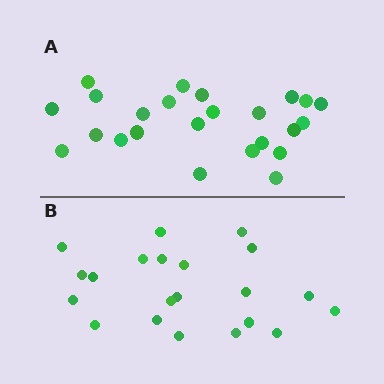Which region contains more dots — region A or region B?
Region A (the top region) has more dots.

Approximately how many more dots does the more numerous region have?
Region A has just a few more — roughly 2 or 3 more dots than region B.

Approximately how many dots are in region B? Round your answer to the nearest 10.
About 20 dots. (The exact count is 21, which rounds to 20.)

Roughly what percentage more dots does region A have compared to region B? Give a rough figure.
About 15% more.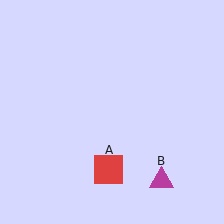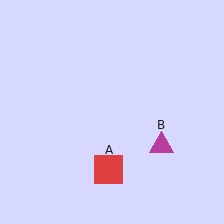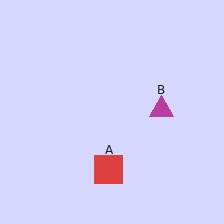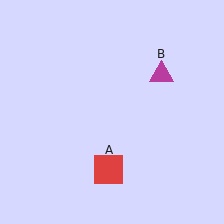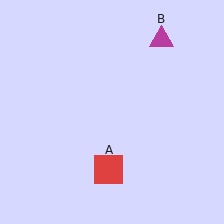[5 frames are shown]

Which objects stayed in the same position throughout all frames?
Red square (object A) remained stationary.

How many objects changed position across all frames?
1 object changed position: magenta triangle (object B).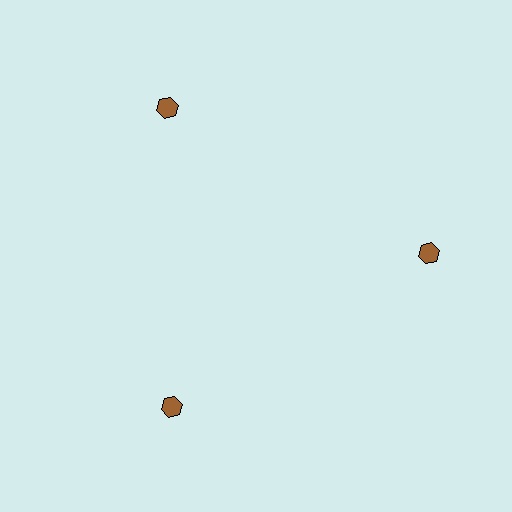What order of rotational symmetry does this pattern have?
This pattern has 3-fold rotational symmetry.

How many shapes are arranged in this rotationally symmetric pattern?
There are 3 shapes, arranged in 3 groups of 1.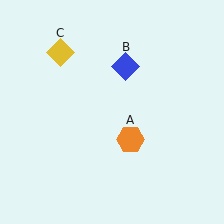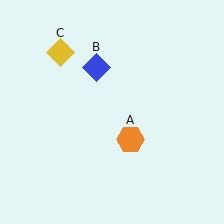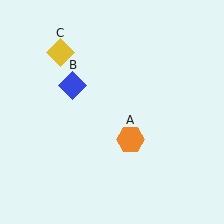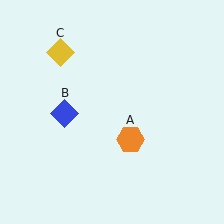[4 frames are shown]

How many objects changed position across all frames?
1 object changed position: blue diamond (object B).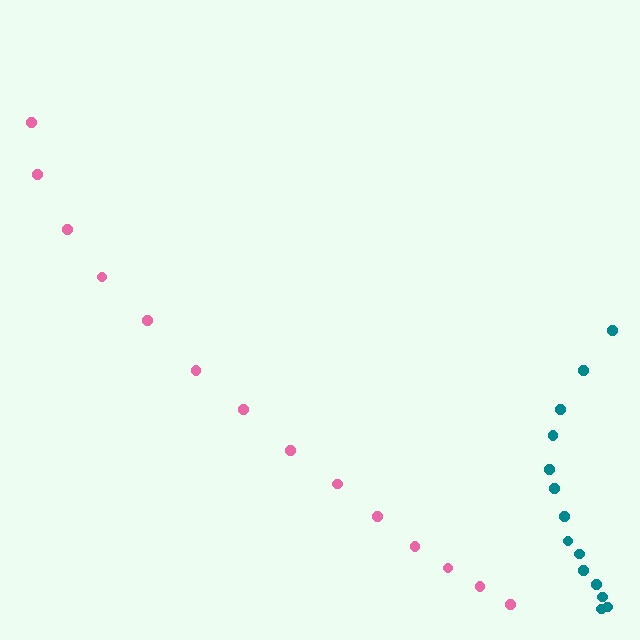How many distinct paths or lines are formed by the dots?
There are 2 distinct paths.